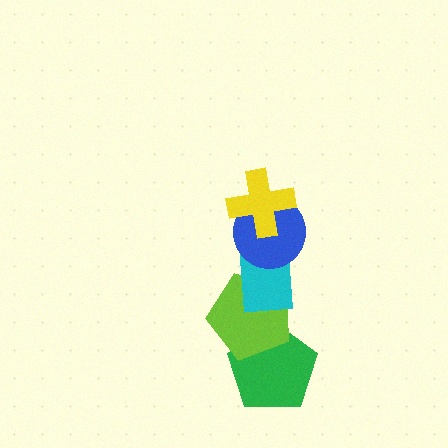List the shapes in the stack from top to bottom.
From top to bottom: the yellow cross, the blue circle, the cyan rectangle, the lime pentagon, the green pentagon.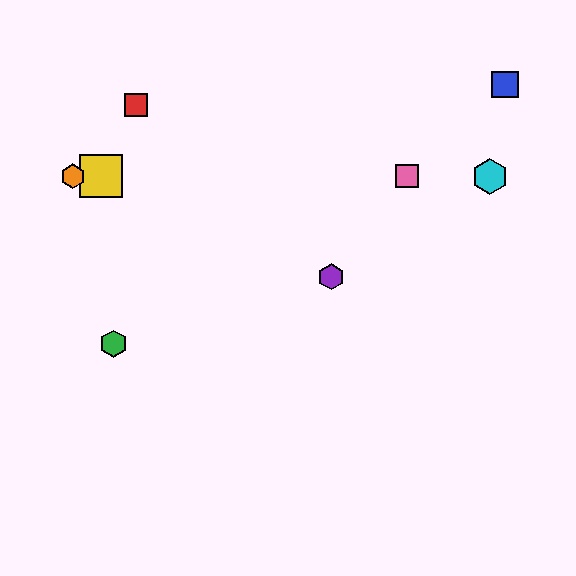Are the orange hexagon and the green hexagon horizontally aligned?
No, the orange hexagon is at y≈176 and the green hexagon is at y≈344.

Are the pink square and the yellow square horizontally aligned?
Yes, both are at y≈176.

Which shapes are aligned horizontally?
The yellow square, the orange hexagon, the cyan hexagon, the pink square are aligned horizontally.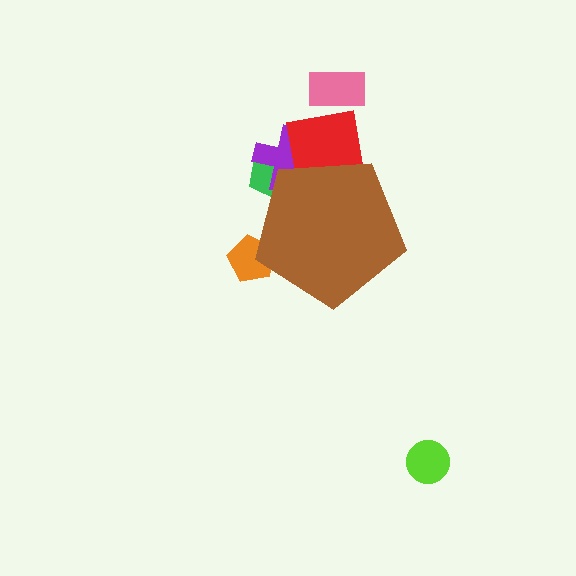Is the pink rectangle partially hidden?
No, the pink rectangle is fully visible.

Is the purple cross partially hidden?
Yes, the purple cross is partially hidden behind the brown pentagon.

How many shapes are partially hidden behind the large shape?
4 shapes are partially hidden.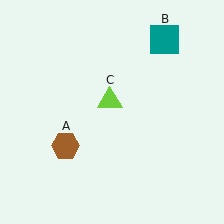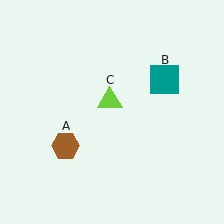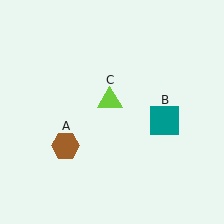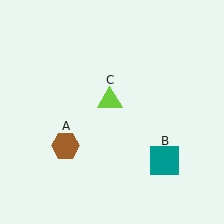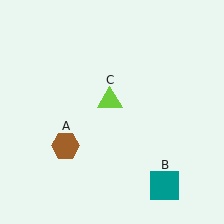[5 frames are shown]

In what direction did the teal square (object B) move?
The teal square (object B) moved down.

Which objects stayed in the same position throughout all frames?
Brown hexagon (object A) and lime triangle (object C) remained stationary.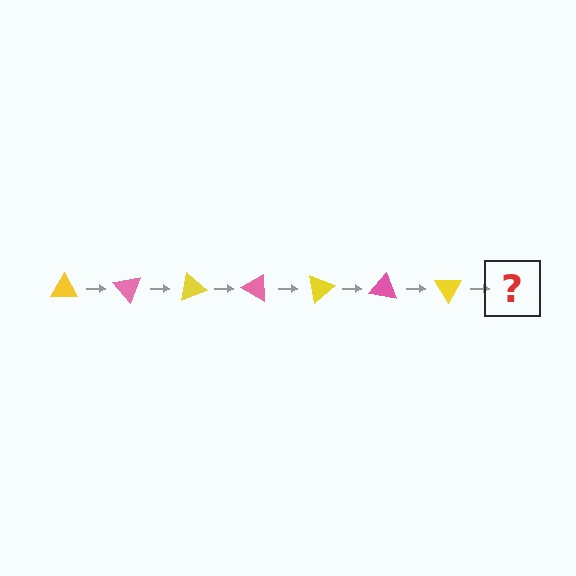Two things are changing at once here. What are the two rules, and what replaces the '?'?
The two rules are that it rotates 50 degrees each step and the color cycles through yellow and pink. The '?' should be a pink triangle, rotated 350 degrees from the start.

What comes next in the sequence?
The next element should be a pink triangle, rotated 350 degrees from the start.